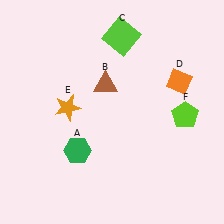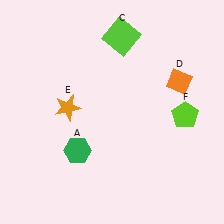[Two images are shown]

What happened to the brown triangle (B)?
The brown triangle (B) was removed in Image 2. It was in the top-left area of Image 1.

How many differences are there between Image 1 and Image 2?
There is 1 difference between the two images.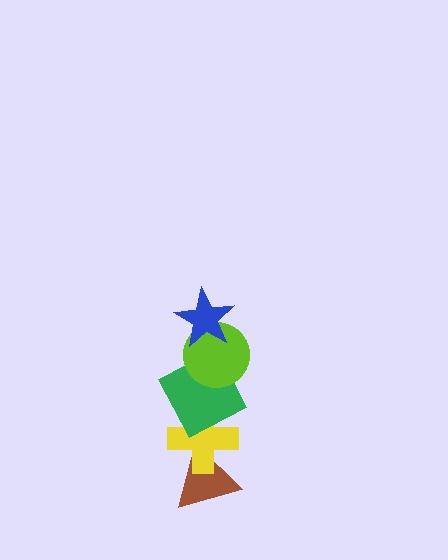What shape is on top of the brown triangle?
The yellow cross is on top of the brown triangle.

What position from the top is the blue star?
The blue star is 1st from the top.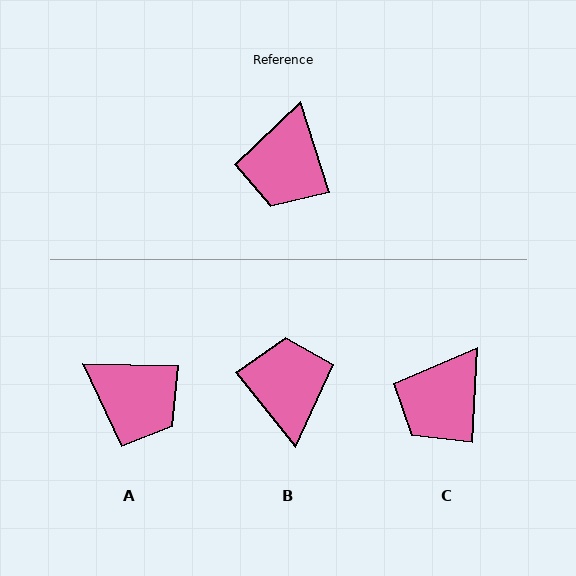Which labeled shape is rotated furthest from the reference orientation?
B, about 159 degrees away.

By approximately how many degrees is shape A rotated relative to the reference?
Approximately 71 degrees counter-clockwise.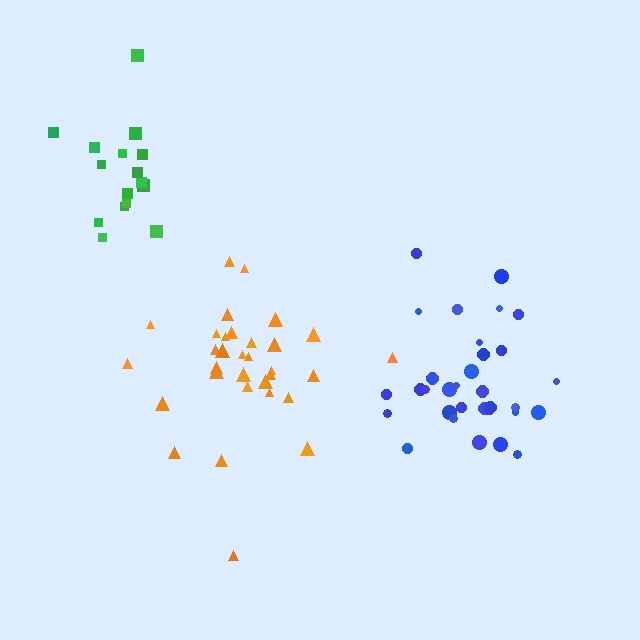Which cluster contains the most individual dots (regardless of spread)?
Blue (32).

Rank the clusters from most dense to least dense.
blue, orange, green.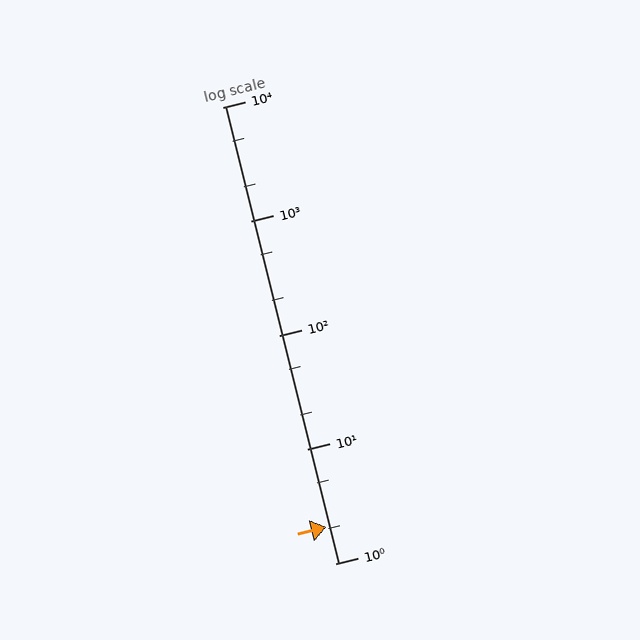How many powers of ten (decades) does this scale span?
The scale spans 4 decades, from 1 to 10000.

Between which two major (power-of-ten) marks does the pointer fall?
The pointer is between 1 and 10.